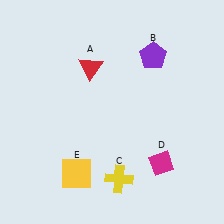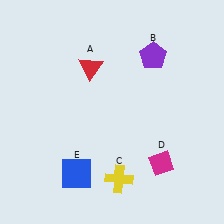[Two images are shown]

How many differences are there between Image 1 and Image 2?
There is 1 difference between the two images.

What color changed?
The square (E) changed from yellow in Image 1 to blue in Image 2.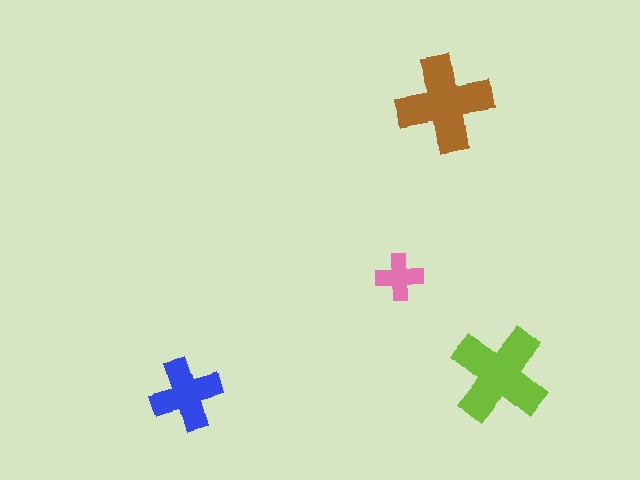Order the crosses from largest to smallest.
the lime one, the brown one, the blue one, the pink one.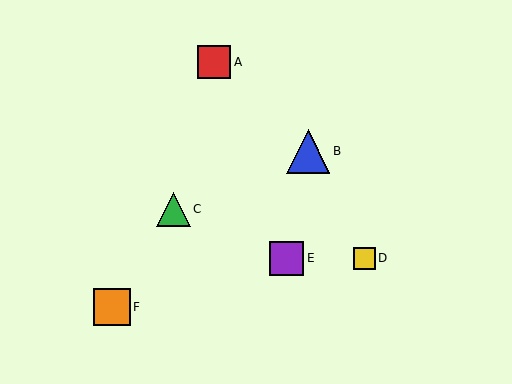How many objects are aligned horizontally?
2 objects (D, E) are aligned horizontally.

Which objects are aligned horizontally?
Objects D, E are aligned horizontally.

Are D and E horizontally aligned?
Yes, both are at y≈258.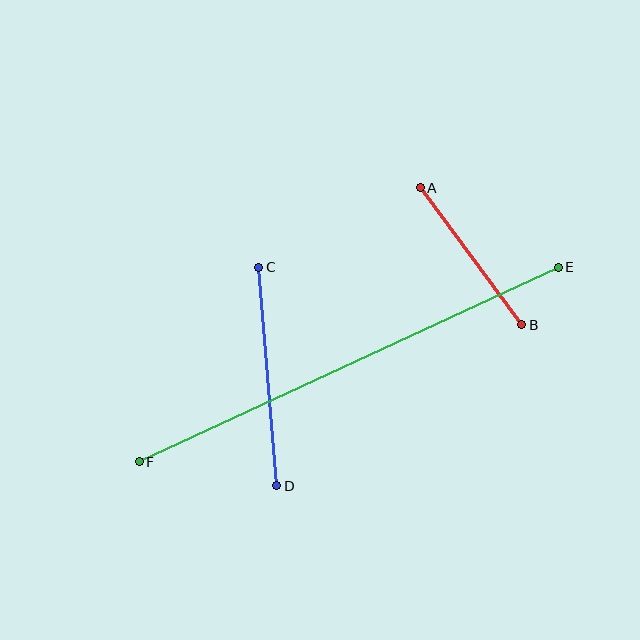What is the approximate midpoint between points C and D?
The midpoint is at approximately (268, 376) pixels.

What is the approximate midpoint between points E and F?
The midpoint is at approximately (349, 364) pixels.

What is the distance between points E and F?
The distance is approximately 462 pixels.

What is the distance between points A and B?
The distance is approximately 171 pixels.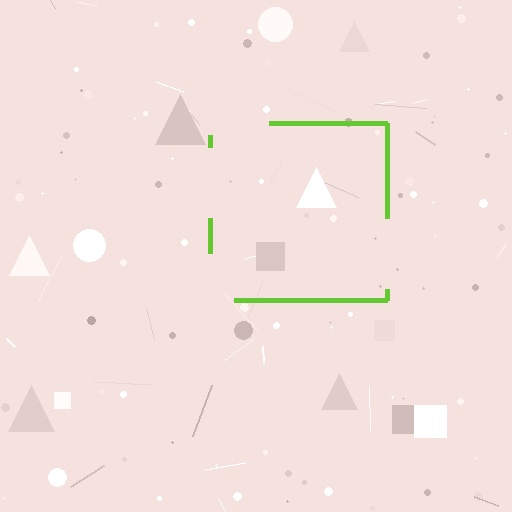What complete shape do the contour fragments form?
The contour fragments form a square.